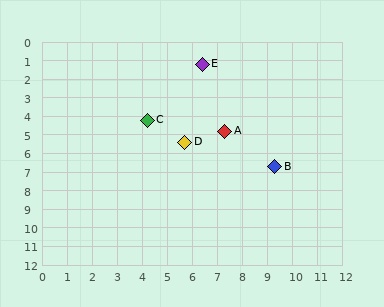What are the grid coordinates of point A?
Point A is at approximately (7.3, 4.8).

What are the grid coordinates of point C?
Point C is at approximately (4.2, 4.2).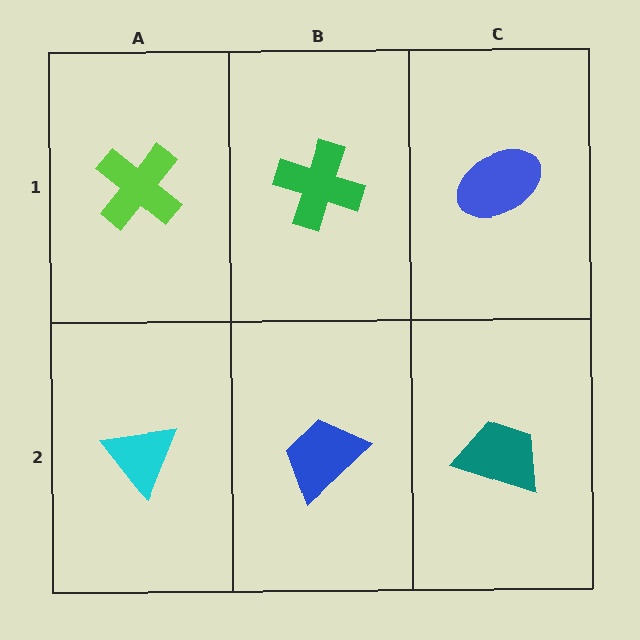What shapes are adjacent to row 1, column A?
A cyan triangle (row 2, column A), a green cross (row 1, column B).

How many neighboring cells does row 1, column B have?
3.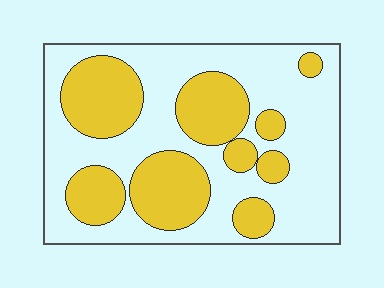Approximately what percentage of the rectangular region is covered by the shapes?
Approximately 40%.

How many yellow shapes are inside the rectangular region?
9.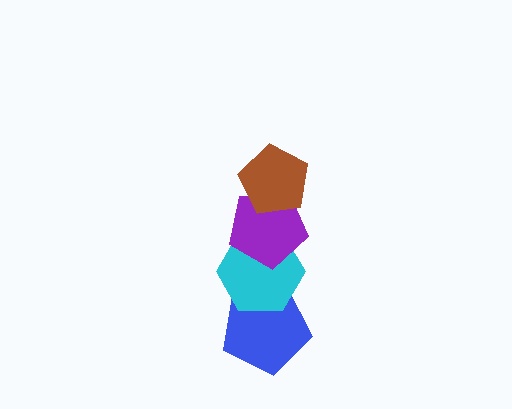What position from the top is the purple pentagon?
The purple pentagon is 2nd from the top.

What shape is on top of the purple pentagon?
The brown pentagon is on top of the purple pentagon.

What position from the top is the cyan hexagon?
The cyan hexagon is 3rd from the top.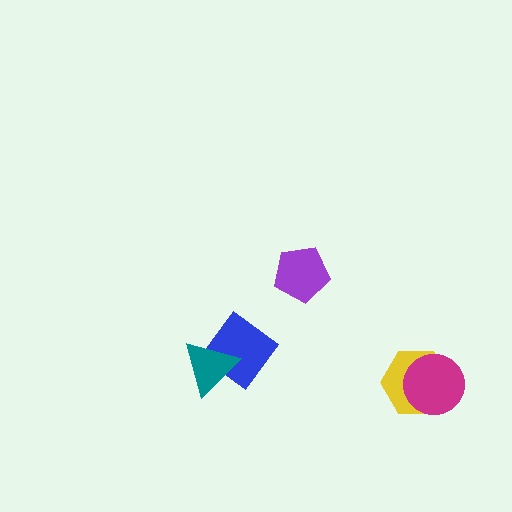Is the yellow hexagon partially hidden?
Yes, it is partially covered by another shape.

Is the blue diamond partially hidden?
Yes, it is partially covered by another shape.